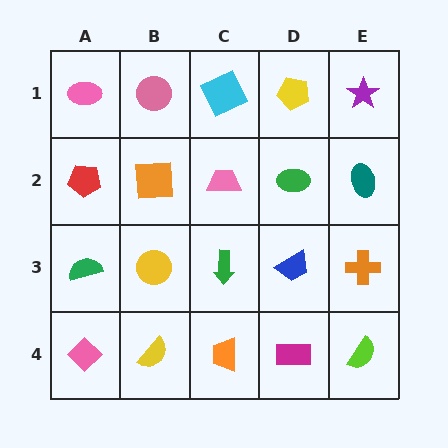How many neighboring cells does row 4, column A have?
2.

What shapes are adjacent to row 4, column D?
A blue trapezoid (row 3, column D), an orange trapezoid (row 4, column C), a lime semicircle (row 4, column E).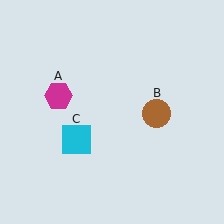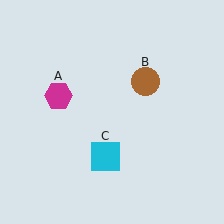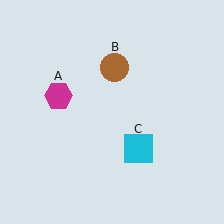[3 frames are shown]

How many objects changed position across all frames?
2 objects changed position: brown circle (object B), cyan square (object C).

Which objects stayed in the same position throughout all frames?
Magenta hexagon (object A) remained stationary.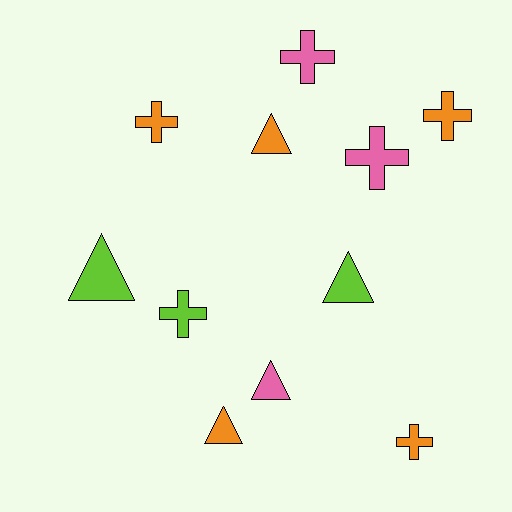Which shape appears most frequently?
Cross, with 6 objects.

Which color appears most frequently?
Orange, with 5 objects.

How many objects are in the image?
There are 11 objects.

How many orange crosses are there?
There are 3 orange crosses.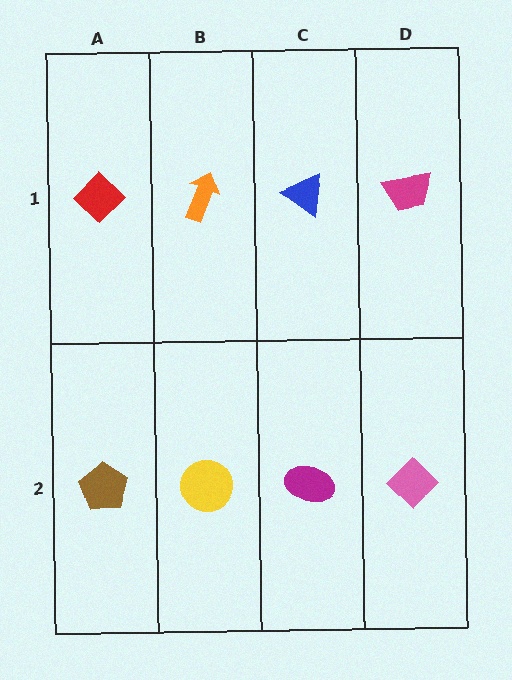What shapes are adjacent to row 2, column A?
A red diamond (row 1, column A), a yellow circle (row 2, column B).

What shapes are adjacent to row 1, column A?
A brown pentagon (row 2, column A), an orange arrow (row 1, column B).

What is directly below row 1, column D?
A pink diamond.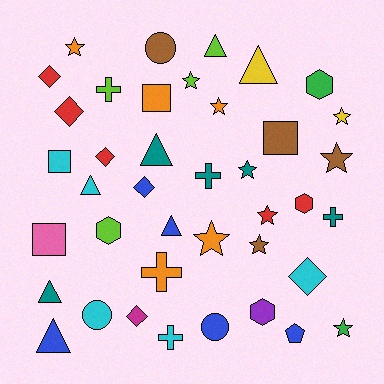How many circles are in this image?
There are 3 circles.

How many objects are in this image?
There are 40 objects.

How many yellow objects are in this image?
There are 2 yellow objects.